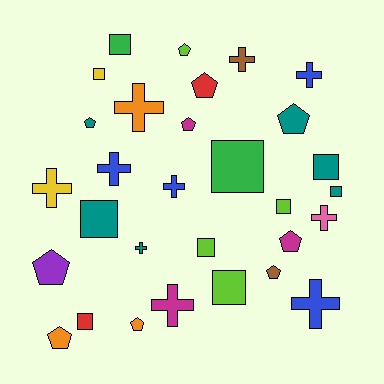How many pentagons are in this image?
There are 10 pentagons.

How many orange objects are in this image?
There are 3 orange objects.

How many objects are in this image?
There are 30 objects.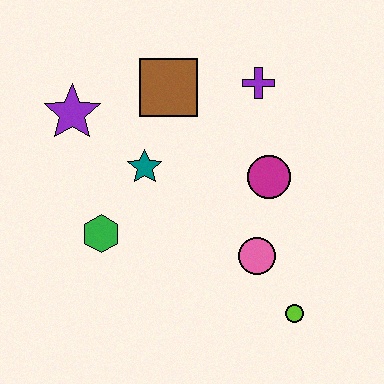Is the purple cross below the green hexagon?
No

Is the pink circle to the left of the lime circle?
Yes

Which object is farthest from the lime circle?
The purple star is farthest from the lime circle.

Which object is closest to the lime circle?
The pink circle is closest to the lime circle.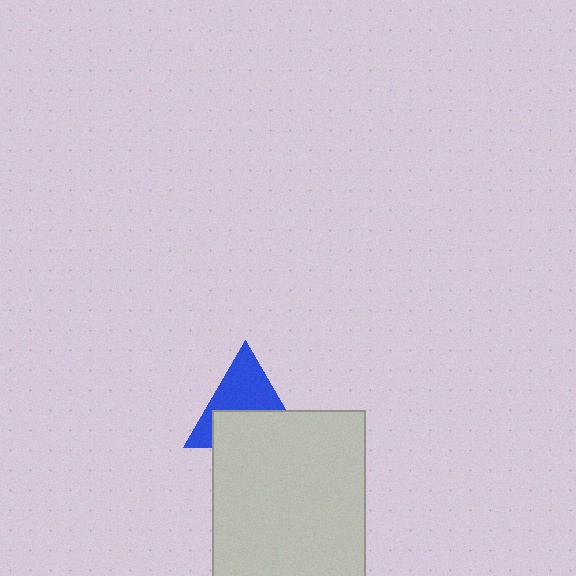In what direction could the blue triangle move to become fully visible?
The blue triangle could move up. That would shift it out from behind the light gray rectangle entirely.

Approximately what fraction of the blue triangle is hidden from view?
Roughly 48% of the blue triangle is hidden behind the light gray rectangle.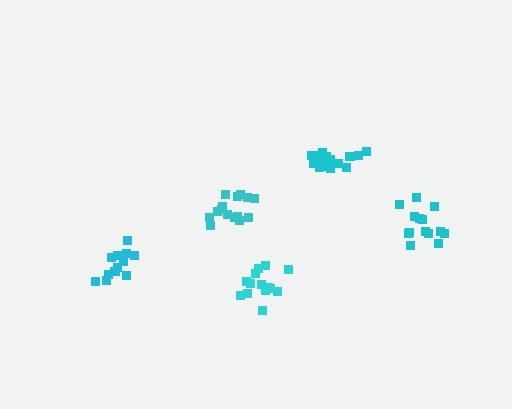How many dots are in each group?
Group 1: 17 dots, Group 2: 13 dots, Group 3: 14 dots, Group 4: 14 dots, Group 5: 15 dots (73 total).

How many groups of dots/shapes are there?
There are 5 groups.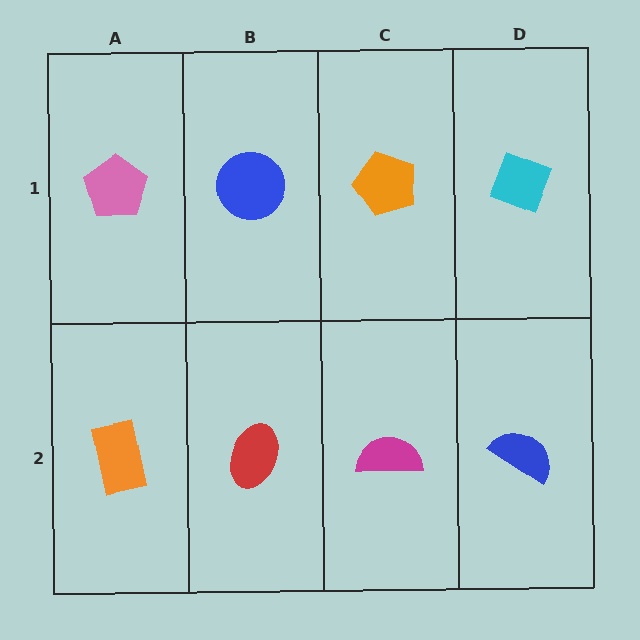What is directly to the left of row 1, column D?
An orange pentagon.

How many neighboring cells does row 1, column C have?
3.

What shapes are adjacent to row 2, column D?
A cyan diamond (row 1, column D), a magenta semicircle (row 2, column C).